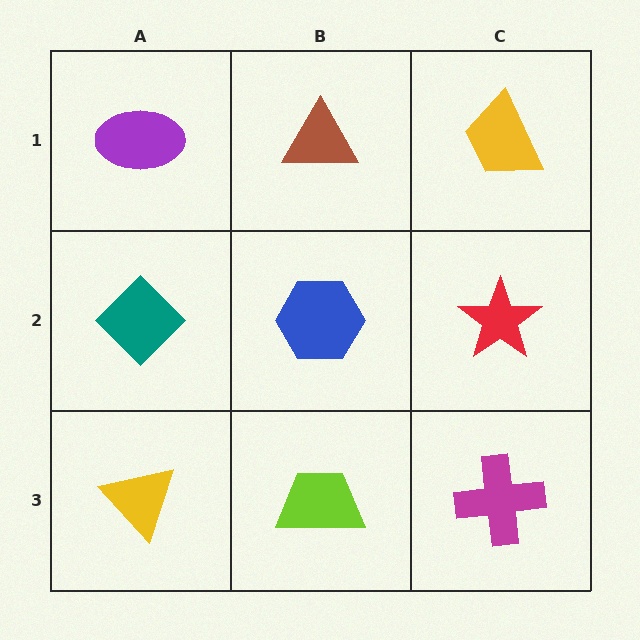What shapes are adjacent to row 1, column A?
A teal diamond (row 2, column A), a brown triangle (row 1, column B).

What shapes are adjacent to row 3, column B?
A blue hexagon (row 2, column B), a yellow triangle (row 3, column A), a magenta cross (row 3, column C).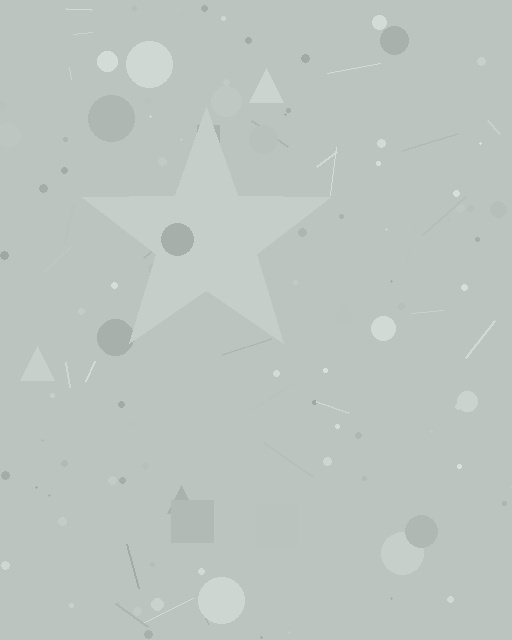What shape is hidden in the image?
A star is hidden in the image.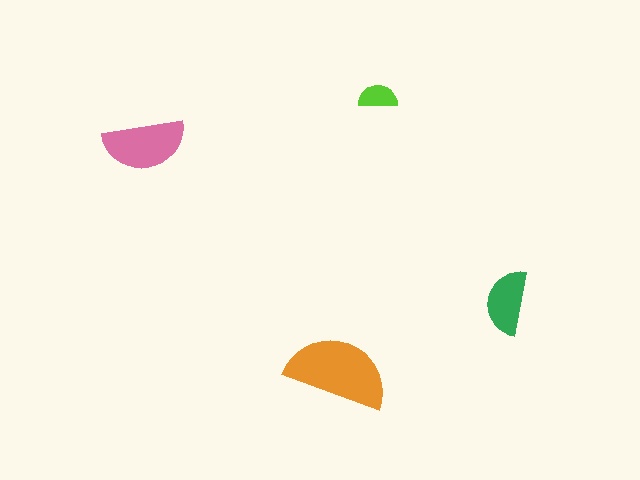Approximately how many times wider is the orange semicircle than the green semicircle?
About 1.5 times wider.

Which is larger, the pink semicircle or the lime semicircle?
The pink one.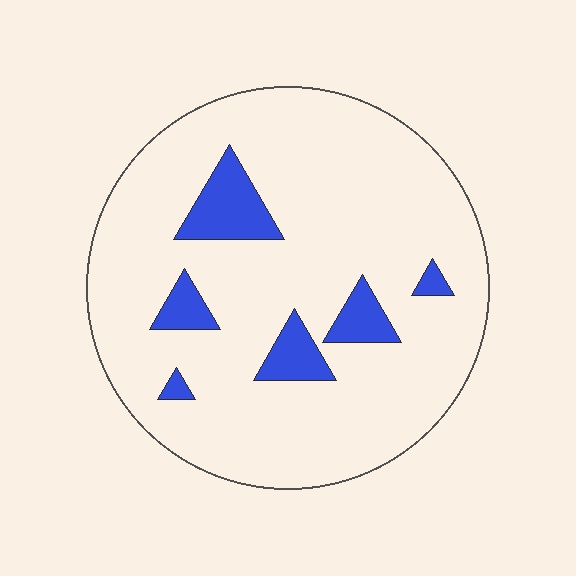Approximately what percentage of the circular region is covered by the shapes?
Approximately 10%.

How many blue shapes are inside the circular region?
6.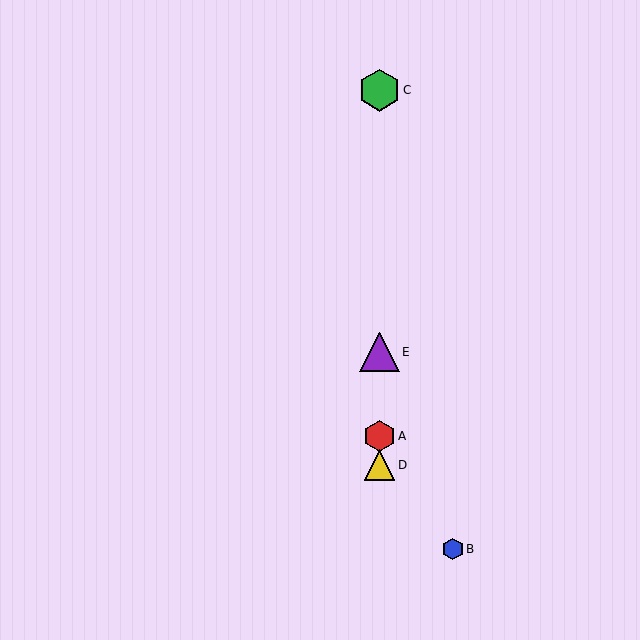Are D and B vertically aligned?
No, D is at x≈379 and B is at x≈453.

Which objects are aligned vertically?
Objects A, C, D, E are aligned vertically.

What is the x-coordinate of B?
Object B is at x≈453.